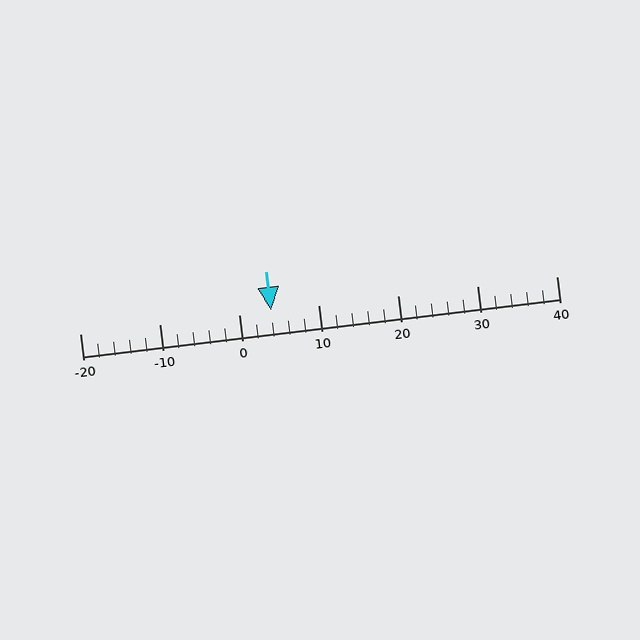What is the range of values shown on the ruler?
The ruler shows values from -20 to 40.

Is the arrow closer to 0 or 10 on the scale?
The arrow is closer to 0.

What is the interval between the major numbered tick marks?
The major tick marks are spaced 10 units apart.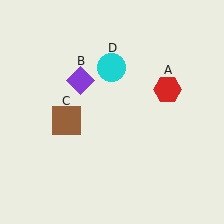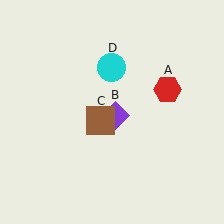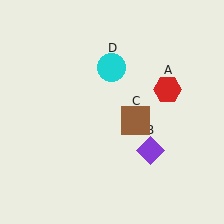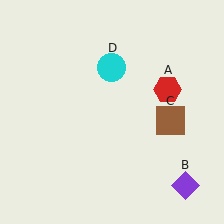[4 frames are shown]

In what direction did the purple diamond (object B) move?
The purple diamond (object B) moved down and to the right.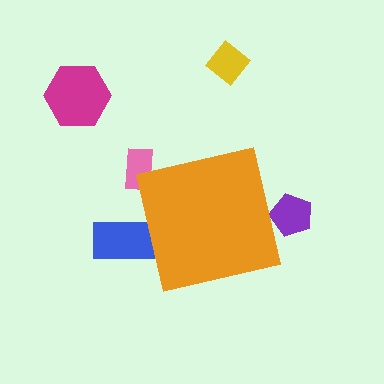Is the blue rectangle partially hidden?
Yes, the blue rectangle is partially hidden behind the orange square.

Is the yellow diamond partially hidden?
No, the yellow diamond is fully visible.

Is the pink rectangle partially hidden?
Yes, the pink rectangle is partially hidden behind the orange square.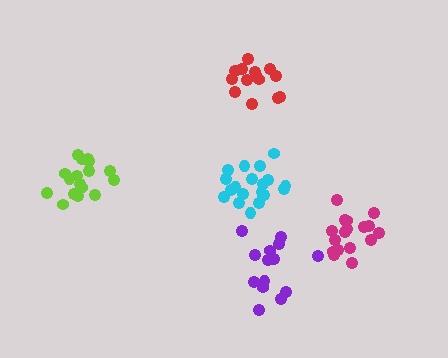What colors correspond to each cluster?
The clusters are colored: magenta, red, cyan, purple, lime.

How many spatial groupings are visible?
There are 5 spatial groupings.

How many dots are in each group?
Group 1: 17 dots, Group 2: 14 dots, Group 3: 20 dots, Group 4: 14 dots, Group 5: 17 dots (82 total).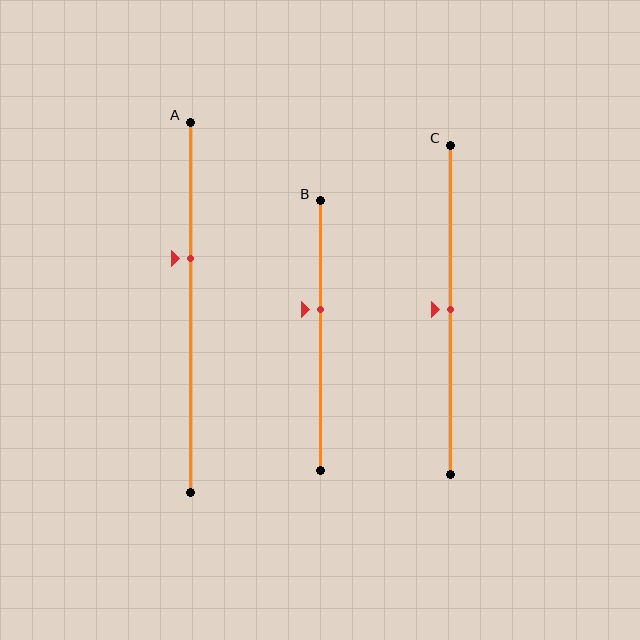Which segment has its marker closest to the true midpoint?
Segment C has its marker closest to the true midpoint.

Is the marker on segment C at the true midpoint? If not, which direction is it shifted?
Yes, the marker on segment C is at the true midpoint.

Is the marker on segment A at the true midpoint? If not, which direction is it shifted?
No, the marker on segment A is shifted upward by about 13% of the segment length.